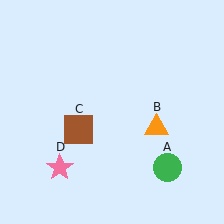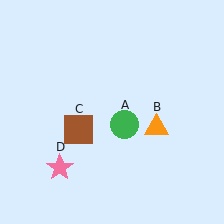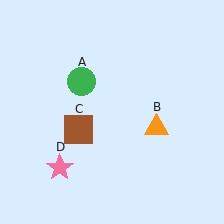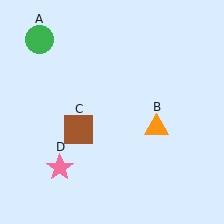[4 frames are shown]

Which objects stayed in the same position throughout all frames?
Orange triangle (object B) and brown square (object C) and pink star (object D) remained stationary.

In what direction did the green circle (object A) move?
The green circle (object A) moved up and to the left.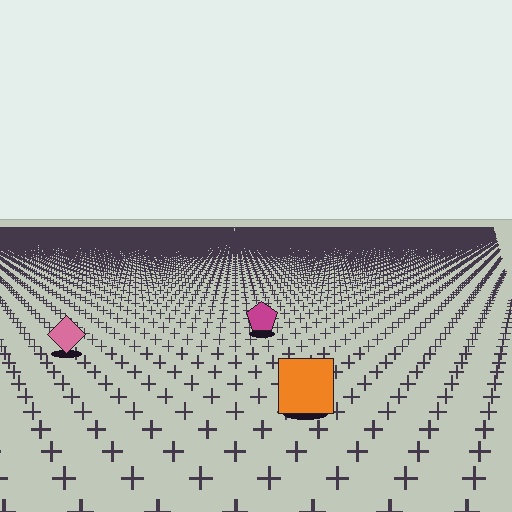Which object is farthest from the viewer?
The magenta pentagon is farthest from the viewer. It appears smaller and the ground texture around it is denser.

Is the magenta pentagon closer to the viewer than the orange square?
No. The orange square is closer — you can tell from the texture gradient: the ground texture is coarser near it.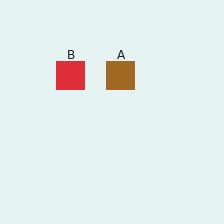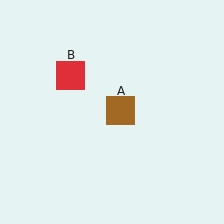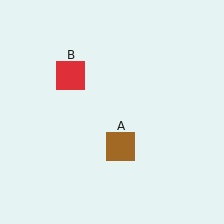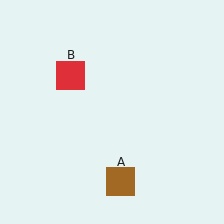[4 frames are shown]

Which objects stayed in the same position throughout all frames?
Red square (object B) remained stationary.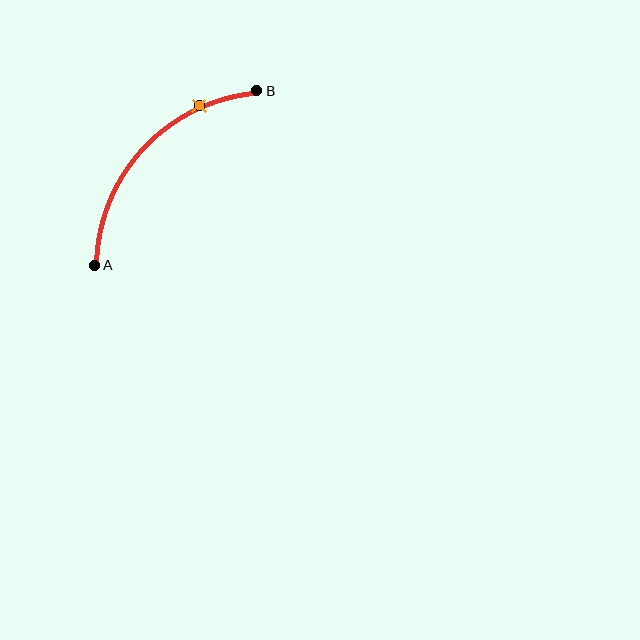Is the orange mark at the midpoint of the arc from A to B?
No. The orange mark lies on the arc but is closer to endpoint B. The arc midpoint would be at the point on the curve equidistant along the arc from both A and B.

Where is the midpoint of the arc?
The arc midpoint is the point on the curve farthest from the straight line joining A and B. It sits above and to the left of that line.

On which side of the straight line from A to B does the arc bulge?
The arc bulges above and to the left of the straight line connecting A and B.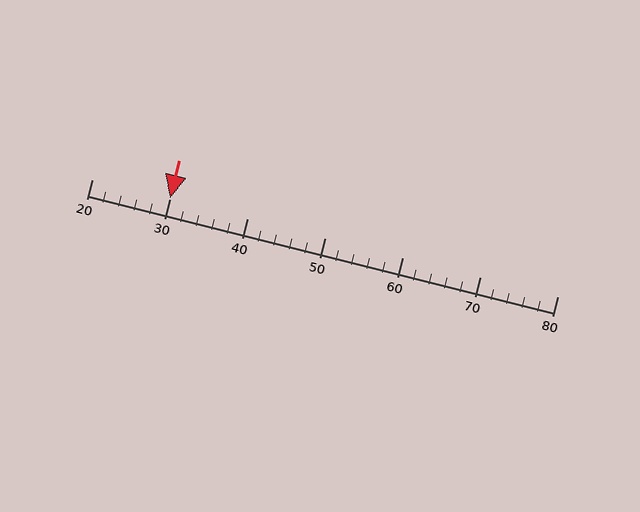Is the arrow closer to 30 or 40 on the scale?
The arrow is closer to 30.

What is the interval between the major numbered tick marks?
The major tick marks are spaced 10 units apart.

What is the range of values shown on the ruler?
The ruler shows values from 20 to 80.